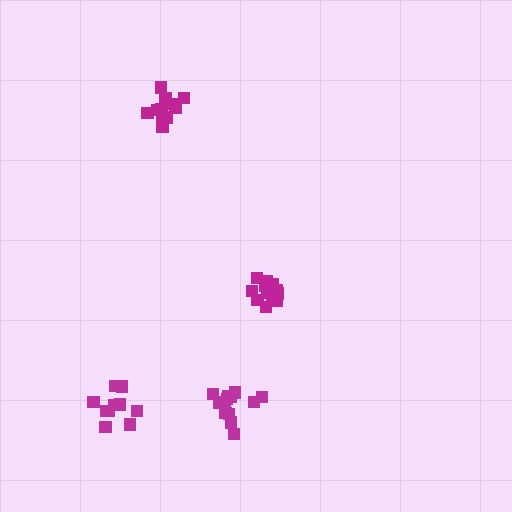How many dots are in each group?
Group 1: 13 dots, Group 2: 13 dots, Group 3: 15 dots, Group 4: 10 dots (51 total).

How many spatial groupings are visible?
There are 4 spatial groupings.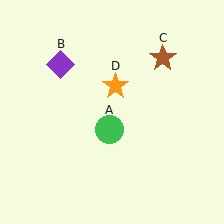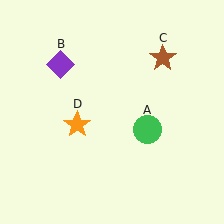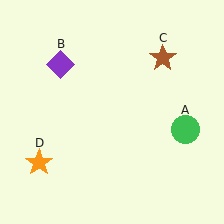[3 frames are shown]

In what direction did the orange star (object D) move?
The orange star (object D) moved down and to the left.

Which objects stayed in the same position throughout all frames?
Purple diamond (object B) and brown star (object C) remained stationary.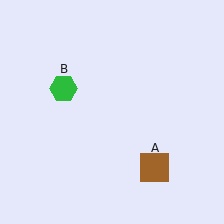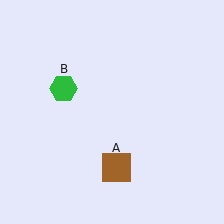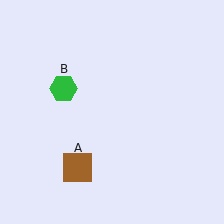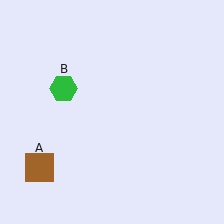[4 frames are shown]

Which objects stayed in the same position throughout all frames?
Green hexagon (object B) remained stationary.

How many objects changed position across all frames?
1 object changed position: brown square (object A).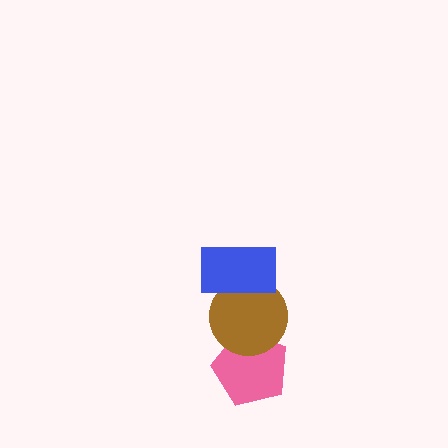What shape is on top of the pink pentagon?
The brown circle is on top of the pink pentagon.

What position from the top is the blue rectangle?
The blue rectangle is 1st from the top.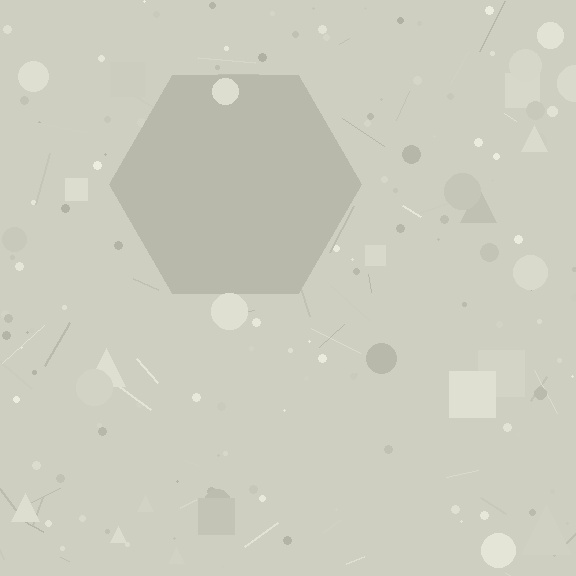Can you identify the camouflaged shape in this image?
The camouflaged shape is a hexagon.